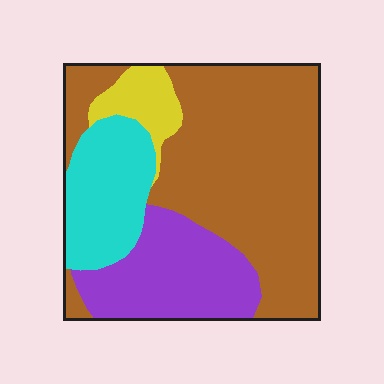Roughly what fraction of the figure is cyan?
Cyan covers roughly 15% of the figure.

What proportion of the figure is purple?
Purple takes up about one fifth (1/5) of the figure.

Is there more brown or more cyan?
Brown.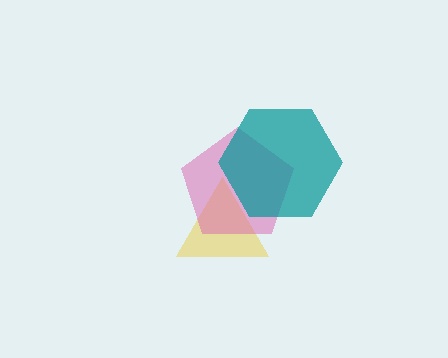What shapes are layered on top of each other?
The layered shapes are: a yellow triangle, a pink pentagon, a teal hexagon.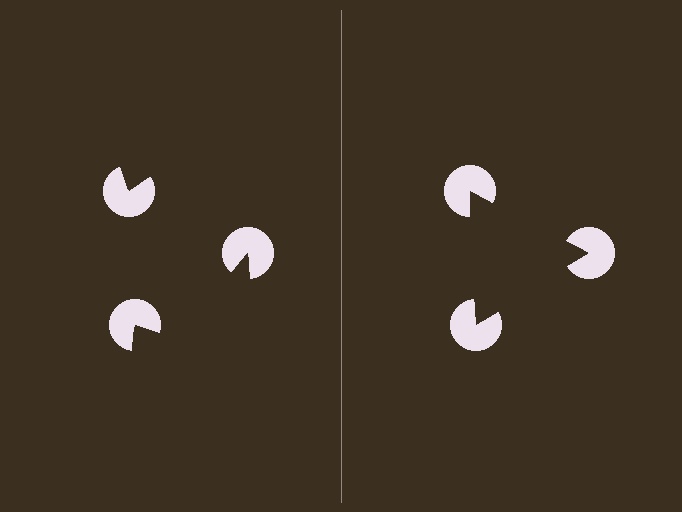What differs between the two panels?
The pac-man discs are positioned identically on both sides; only the wedge orientations differ. On the right they align to a triangle; on the left they are misaligned.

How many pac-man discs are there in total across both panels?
6 — 3 on each side.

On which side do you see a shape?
An illusory triangle appears on the right side. On the left side the wedge cuts are rotated, so no coherent shape forms.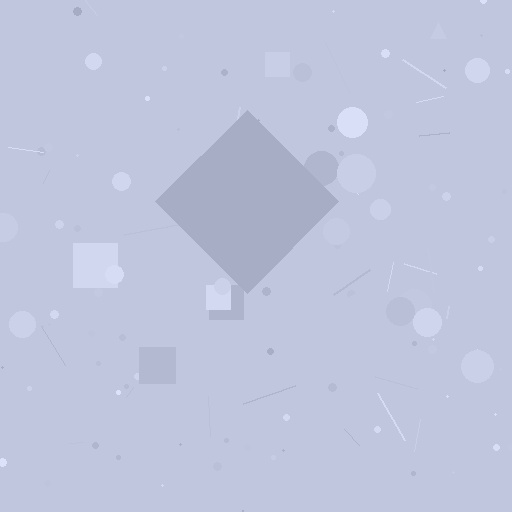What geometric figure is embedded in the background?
A diamond is embedded in the background.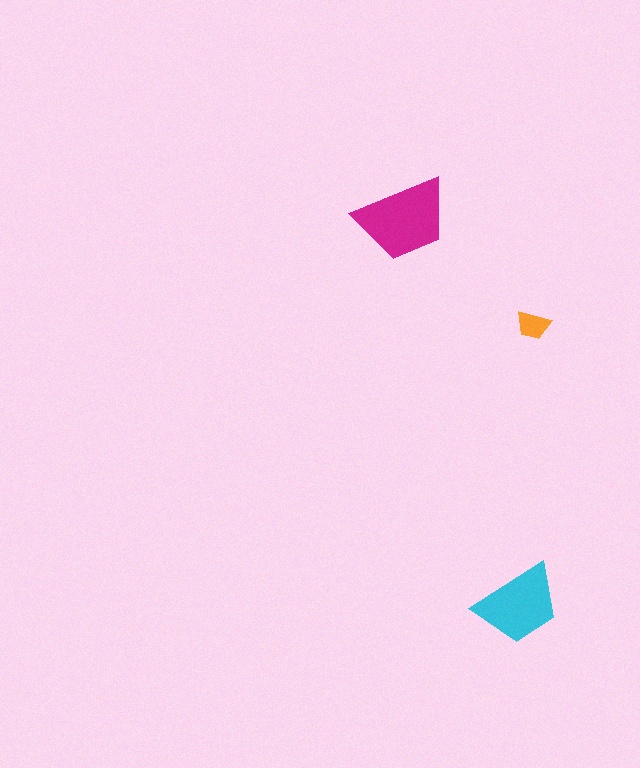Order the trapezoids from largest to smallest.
the magenta one, the cyan one, the orange one.